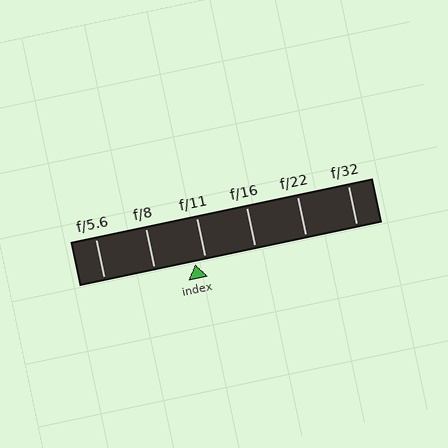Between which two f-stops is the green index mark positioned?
The index mark is between f/8 and f/11.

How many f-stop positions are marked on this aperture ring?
There are 6 f-stop positions marked.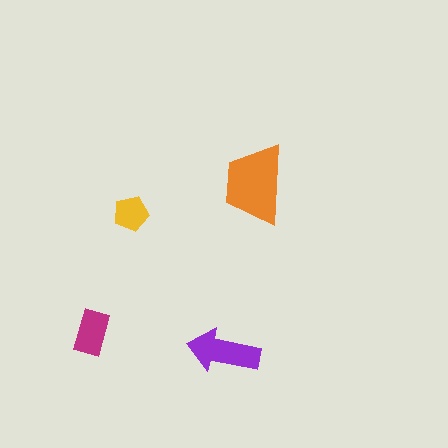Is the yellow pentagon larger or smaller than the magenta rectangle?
Smaller.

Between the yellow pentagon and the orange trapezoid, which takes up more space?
The orange trapezoid.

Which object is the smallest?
The yellow pentagon.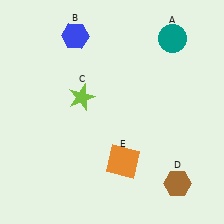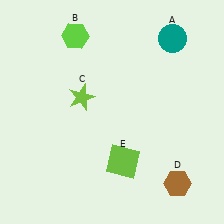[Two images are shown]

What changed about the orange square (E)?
In Image 1, E is orange. In Image 2, it changed to lime.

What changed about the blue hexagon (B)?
In Image 1, B is blue. In Image 2, it changed to lime.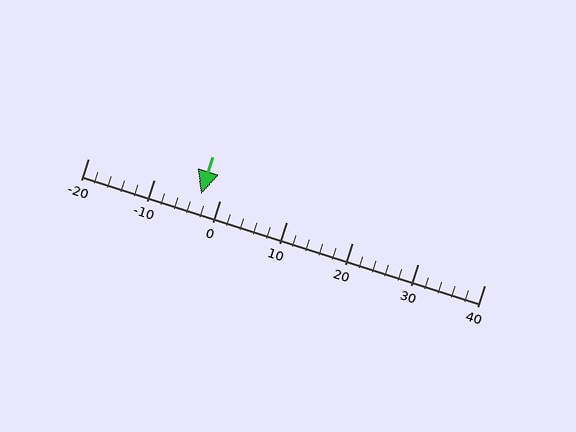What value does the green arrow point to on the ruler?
The green arrow points to approximately -3.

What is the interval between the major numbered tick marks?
The major tick marks are spaced 10 units apart.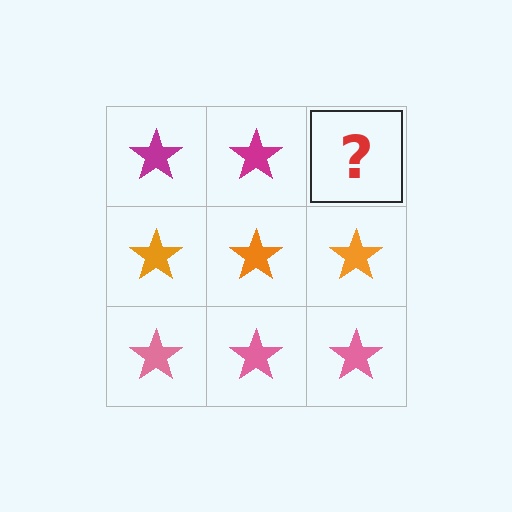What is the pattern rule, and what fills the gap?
The rule is that each row has a consistent color. The gap should be filled with a magenta star.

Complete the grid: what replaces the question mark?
The question mark should be replaced with a magenta star.